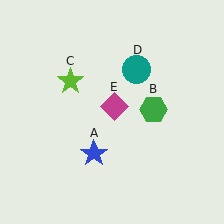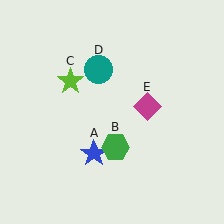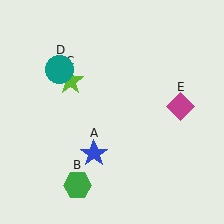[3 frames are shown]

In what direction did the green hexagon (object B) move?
The green hexagon (object B) moved down and to the left.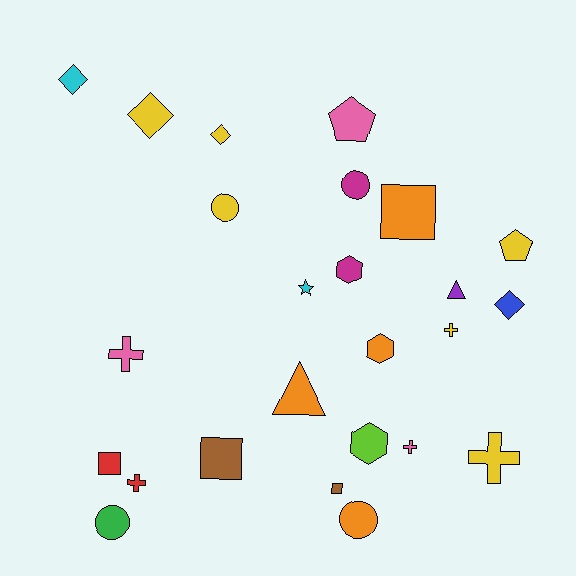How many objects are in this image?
There are 25 objects.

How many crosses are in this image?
There are 5 crosses.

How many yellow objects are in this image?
There are 6 yellow objects.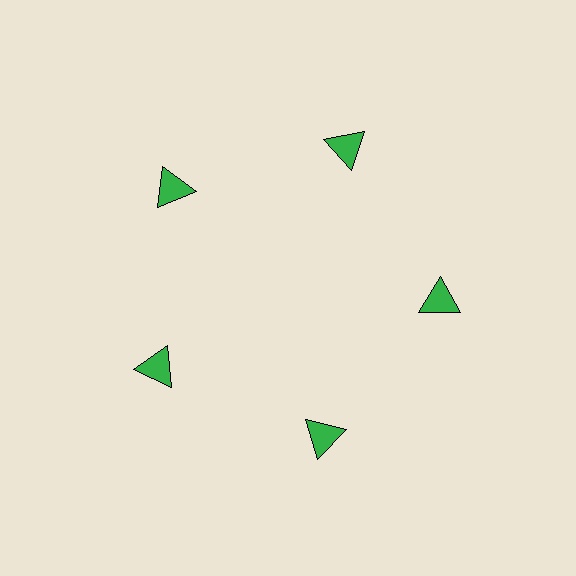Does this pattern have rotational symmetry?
Yes, this pattern has 5-fold rotational symmetry. It looks the same after rotating 72 degrees around the center.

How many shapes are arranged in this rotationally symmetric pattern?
There are 5 shapes, arranged in 5 groups of 1.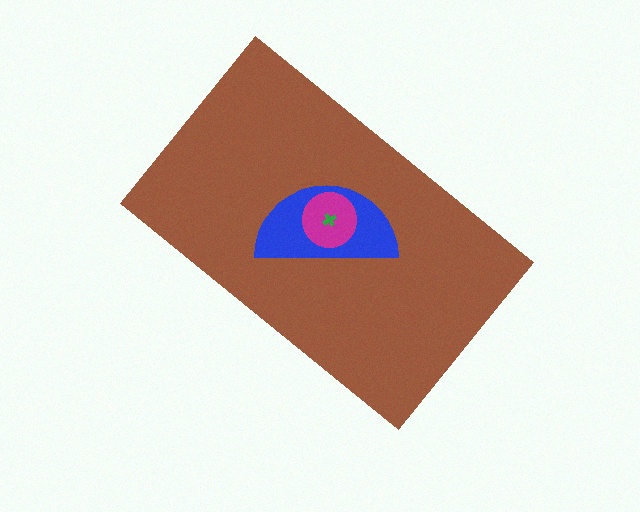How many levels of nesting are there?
4.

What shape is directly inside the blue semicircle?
The magenta circle.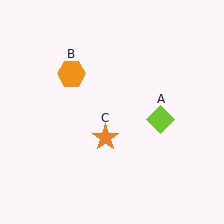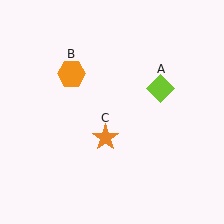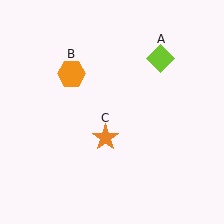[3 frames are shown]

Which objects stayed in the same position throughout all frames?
Orange hexagon (object B) and orange star (object C) remained stationary.